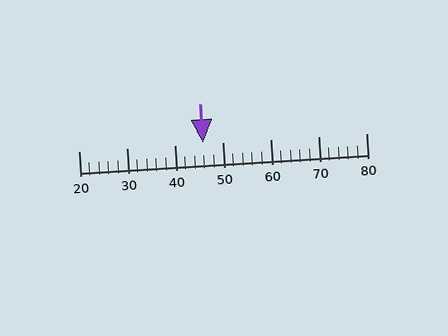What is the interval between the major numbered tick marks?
The major tick marks are spaced 10 units apart.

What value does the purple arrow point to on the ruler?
The purple arrow points to approximately 46.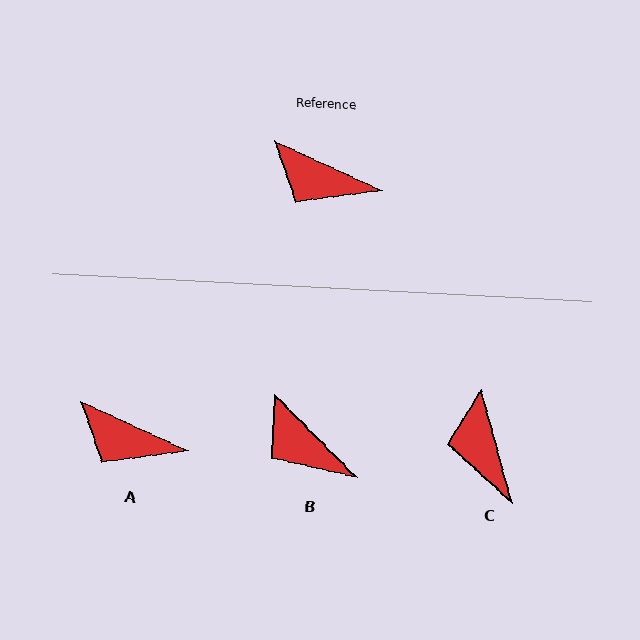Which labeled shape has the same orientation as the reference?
A.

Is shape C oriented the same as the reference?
No, it is off by about 50 degrees.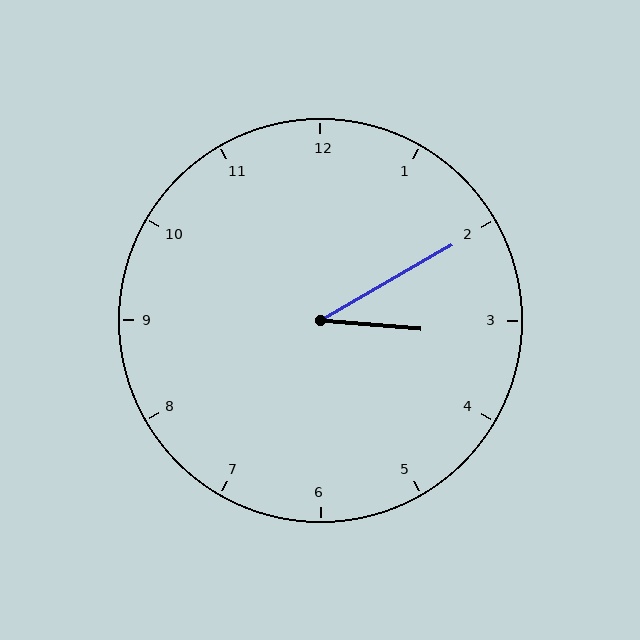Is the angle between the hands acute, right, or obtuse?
It is acute.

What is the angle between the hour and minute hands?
Approximately 35 degrees.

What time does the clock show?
3:10.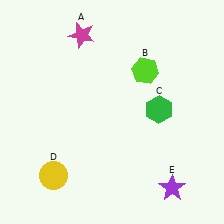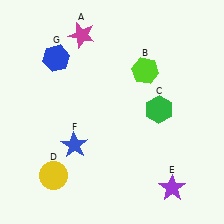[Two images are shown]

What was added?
A blue star (F), a blue hexagon (G) were added in Image 2.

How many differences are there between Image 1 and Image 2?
There are 2 differences between the two images.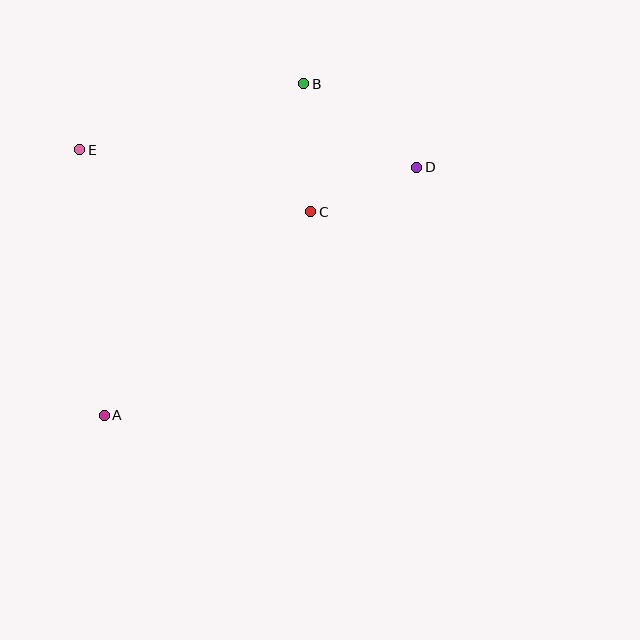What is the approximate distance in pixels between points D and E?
The distance between D and E is approximately 338 pixels.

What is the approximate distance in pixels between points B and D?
The distance between B and D is approximately 140 pixels.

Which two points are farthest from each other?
Points A and D are farthest from each other.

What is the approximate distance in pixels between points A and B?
The distance between A and B is approximately 387 pixels.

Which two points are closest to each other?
Points C and D are closest to each other.